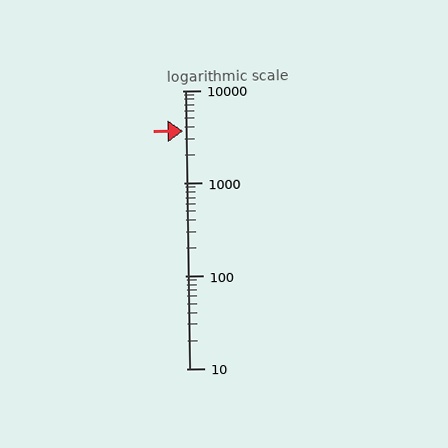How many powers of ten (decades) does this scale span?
The scale spans 3 decades, from 10 to 10000.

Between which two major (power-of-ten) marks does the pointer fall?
The pointer is between 1000 and 10000.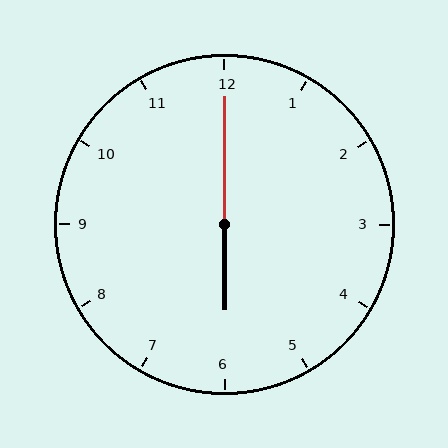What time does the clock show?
6:00.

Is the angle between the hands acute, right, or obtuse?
It is obtuse.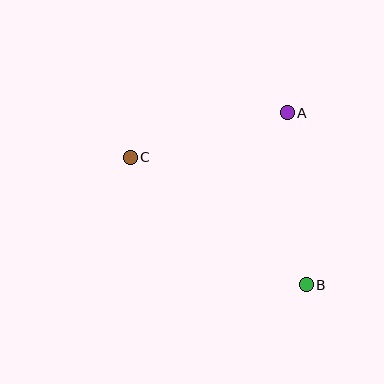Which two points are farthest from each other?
Points B and C are farthest from each other.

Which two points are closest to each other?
Points A and C are closest to each other.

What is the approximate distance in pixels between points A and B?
The distance between A and B is approximately 173 pixels.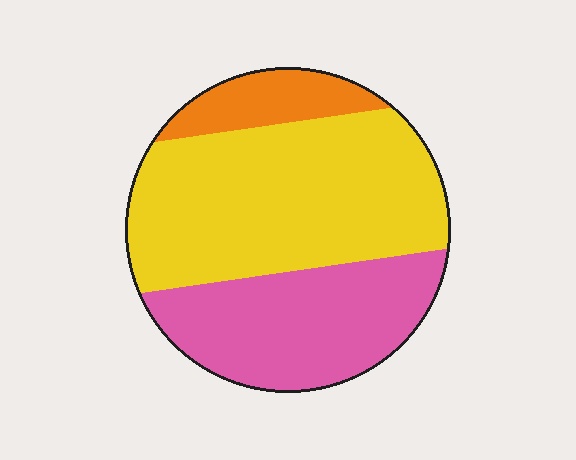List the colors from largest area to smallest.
From largest to smallest: yellow, pink, orange.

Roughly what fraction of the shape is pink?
Pink takes up about one third (1/3) of the shape.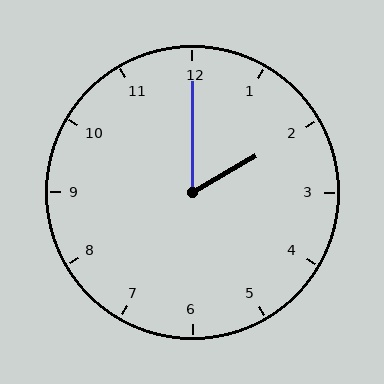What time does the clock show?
2:00.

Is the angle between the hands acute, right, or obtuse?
It is acute.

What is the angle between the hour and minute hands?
Approximately 60 degrees.